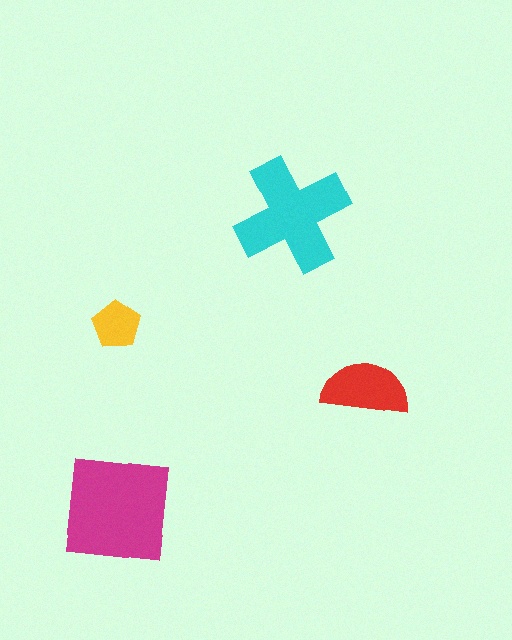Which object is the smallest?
The yellow pentagon.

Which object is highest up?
The cyan cross is topmost.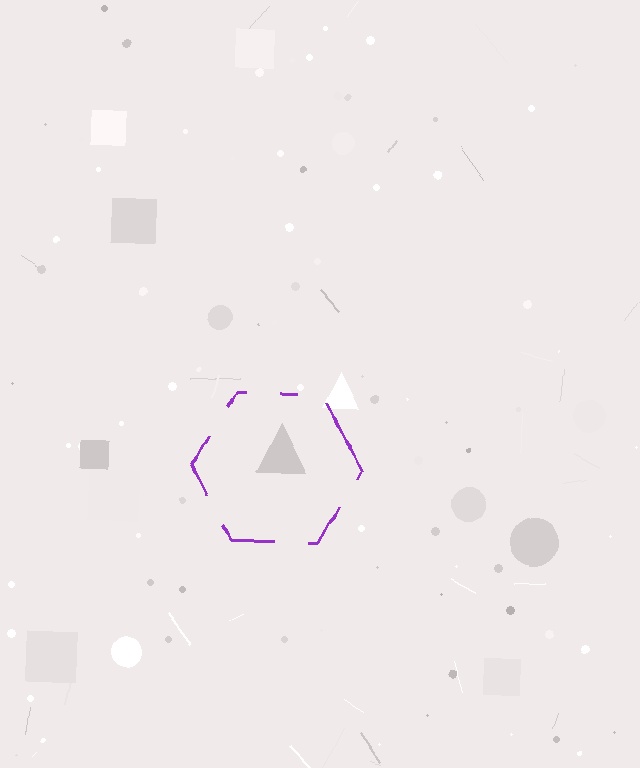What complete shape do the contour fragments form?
The contour fragments form a hexagon.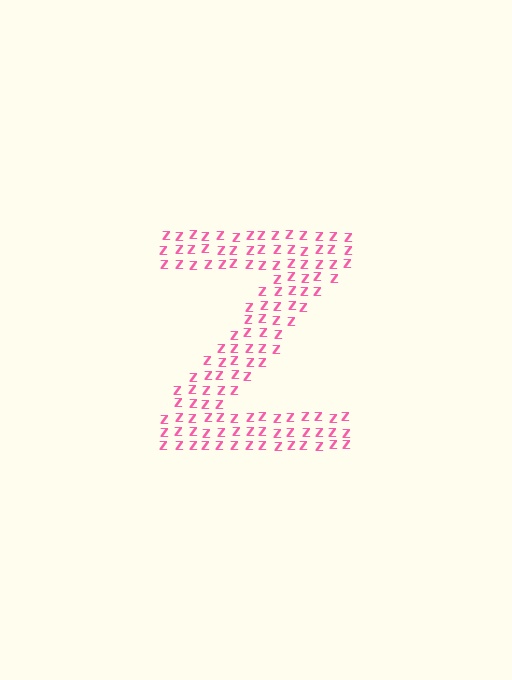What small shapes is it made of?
It is made of small letter Z's.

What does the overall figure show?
The overall figure shows the letter Z.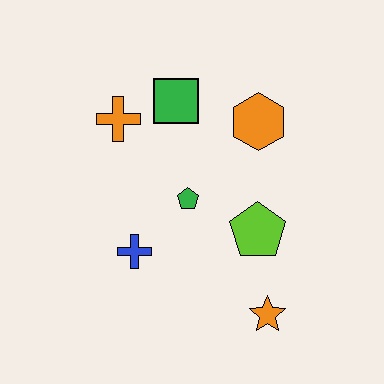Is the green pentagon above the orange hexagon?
No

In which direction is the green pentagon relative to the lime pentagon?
The green pentagon is to the left of the lime pentagon.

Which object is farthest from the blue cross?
The orange hexagon is farthest from the blue cross.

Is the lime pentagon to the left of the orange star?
Yes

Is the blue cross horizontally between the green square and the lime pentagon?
No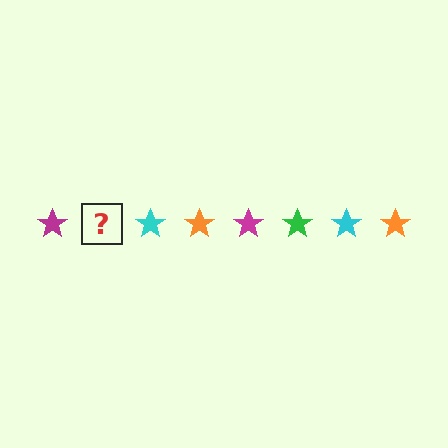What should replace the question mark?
The question mark should be replaced with a green star.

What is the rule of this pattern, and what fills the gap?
The rule is that the pattern cycles through magenta, green, cyan, orange stars. The gap should be filled with a green star.